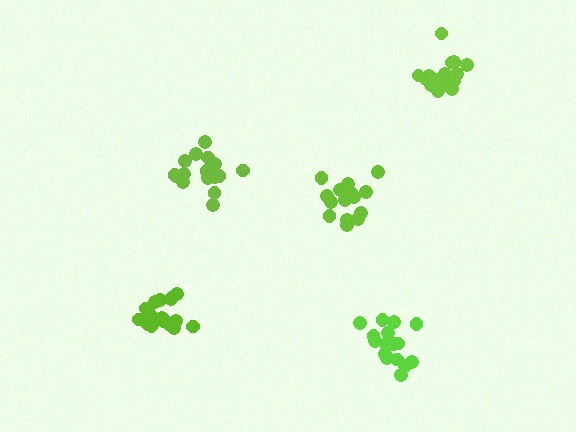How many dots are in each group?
Group 1: 17 dots, Group 2: 21 dots, Group 3: 17 dots, Group 4: 18 dots, Group 5: 16 dots (89 total).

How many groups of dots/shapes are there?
There are 5 groups.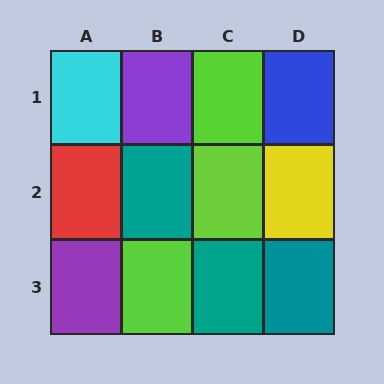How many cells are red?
1 cell is red.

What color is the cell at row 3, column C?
Teal.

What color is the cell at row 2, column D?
Yellow.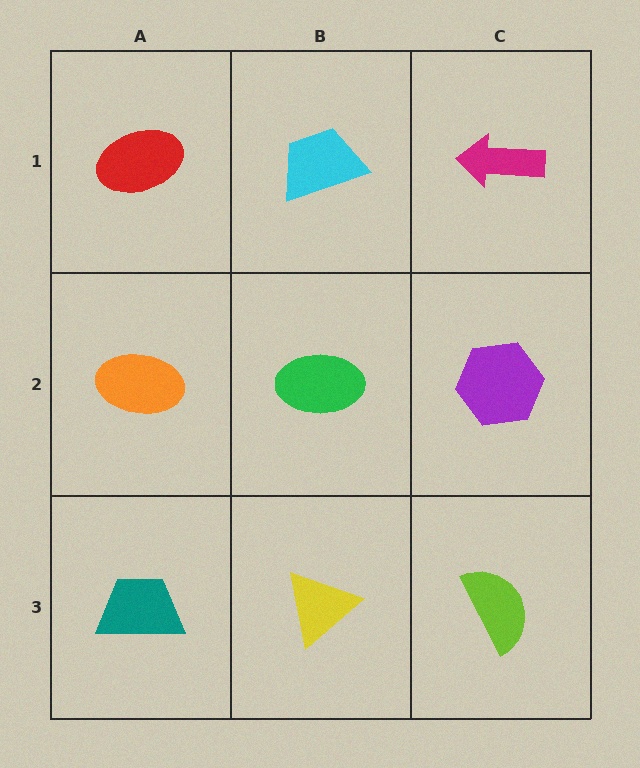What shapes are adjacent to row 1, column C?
A purple hexagon (row 2, column C), a cyan trapezoid (row 1, column B).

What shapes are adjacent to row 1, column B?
A green ellipse (row 2, column B), a red ellipse (row 1, column A), a magenta arrow (row 1, column C).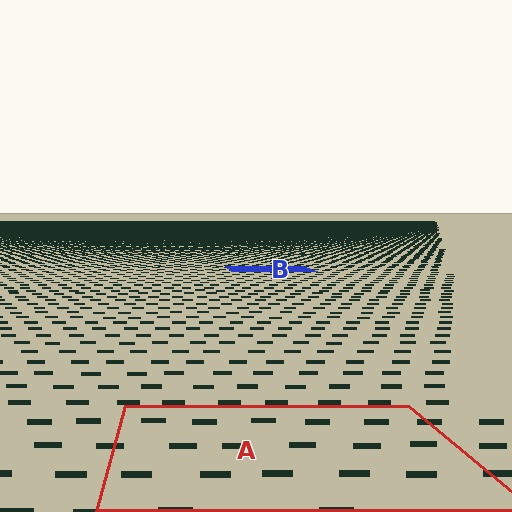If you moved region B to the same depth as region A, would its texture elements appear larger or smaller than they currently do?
They would appear larger. At a closer depth, the same texture elements are projected at a bigger on-screen size.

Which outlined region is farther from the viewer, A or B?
Region B is farther from the viewer — the texture elements inside it appear smaller and more densely packed.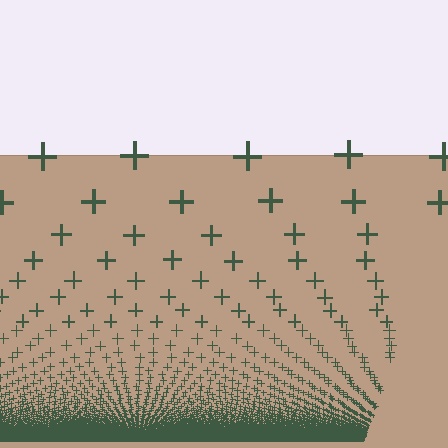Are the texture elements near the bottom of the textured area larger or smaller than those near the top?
Smaller. The gradient is inverted — elements near the bottom are smaller and denser.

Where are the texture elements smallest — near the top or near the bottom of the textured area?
Near the bottom.